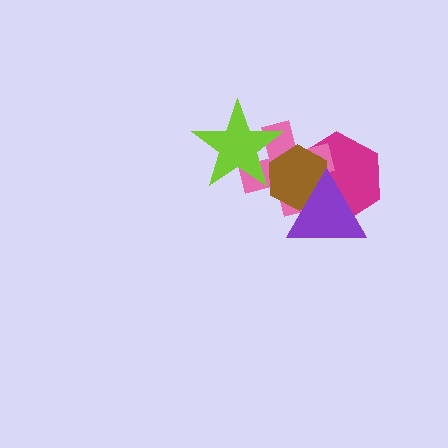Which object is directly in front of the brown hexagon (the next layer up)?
The lime star is directly in front of the brown hexagon.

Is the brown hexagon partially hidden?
Yes, it is partially covered by another shape.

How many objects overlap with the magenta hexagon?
3 objects overlap with the magenta hexagon.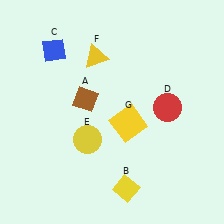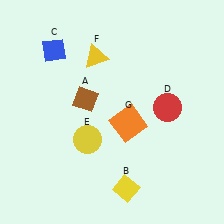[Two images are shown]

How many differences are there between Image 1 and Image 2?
There is 1 difference between the two images.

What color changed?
The square (G) changed from yellow in Image 1 to orange in Image 2.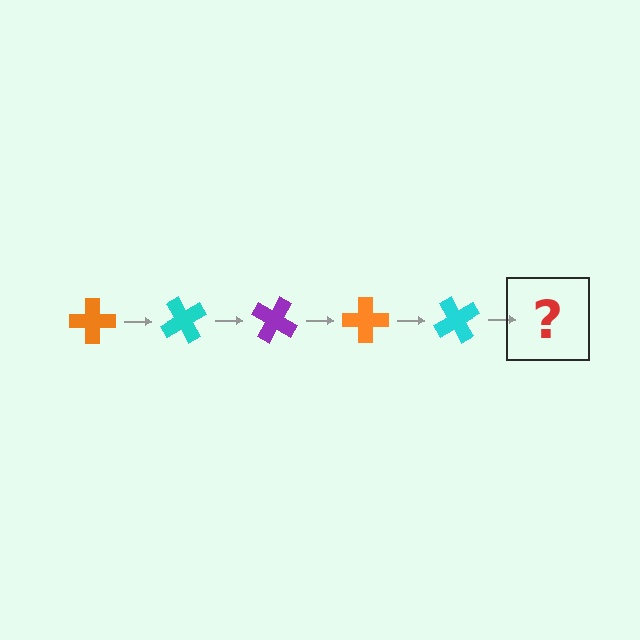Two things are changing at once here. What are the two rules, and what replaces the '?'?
The two rules are that it rotates 60 degrees each step and the color cycles through orange, cyan, and purple. The '?' should be a purple cross, rotated 300 degrees from the start.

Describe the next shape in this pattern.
It should be a purple cross, rotated 300 degrees from the start.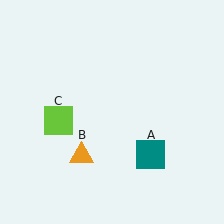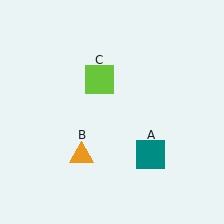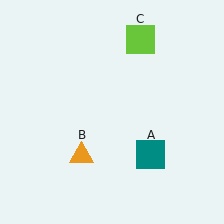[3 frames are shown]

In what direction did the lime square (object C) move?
The lime square (object C) moved up and to the right.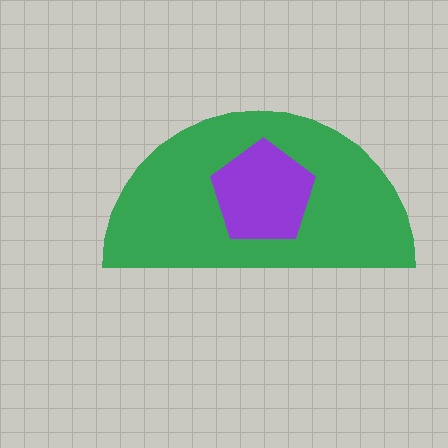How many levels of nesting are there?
2.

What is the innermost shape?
The purple pentagon.